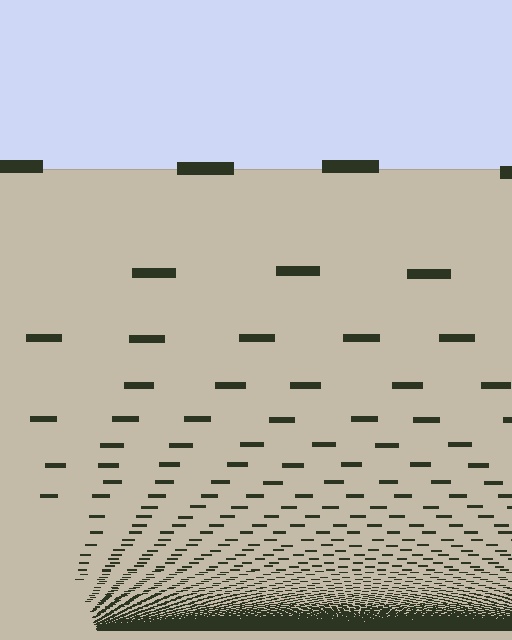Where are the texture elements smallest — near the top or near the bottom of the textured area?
Near the bottom.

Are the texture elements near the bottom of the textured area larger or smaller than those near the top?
Smaller. The gradient is inverted — elements near the bottom are smaller and denser.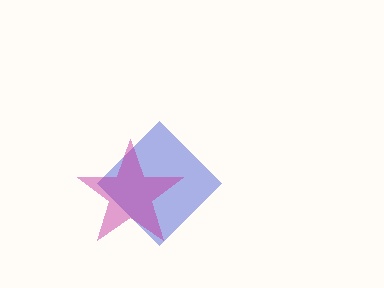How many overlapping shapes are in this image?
There are 2 overlapping shapes in the image.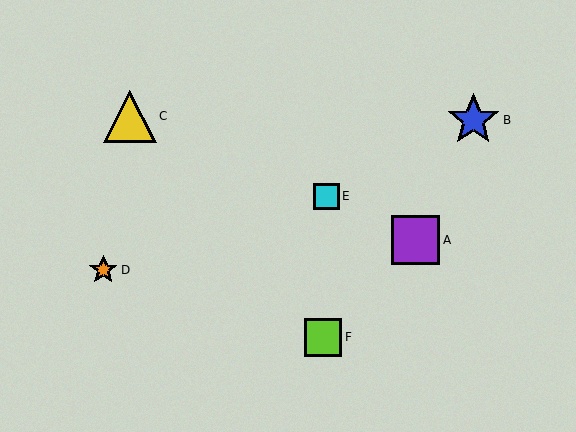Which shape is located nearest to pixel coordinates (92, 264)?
The orange star (labeled D) at (103, 270) is nearest to that location.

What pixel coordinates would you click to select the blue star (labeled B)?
Click at (473, 120) to select the blue star B.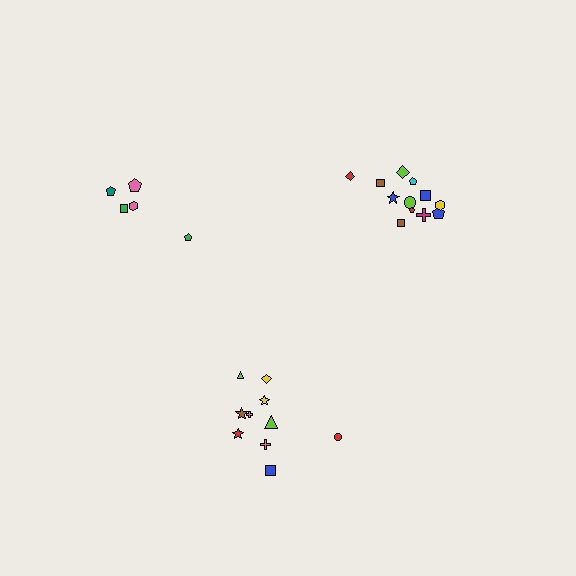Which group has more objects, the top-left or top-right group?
The top-right group.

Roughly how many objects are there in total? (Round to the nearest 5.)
Roughly 25 objects in total.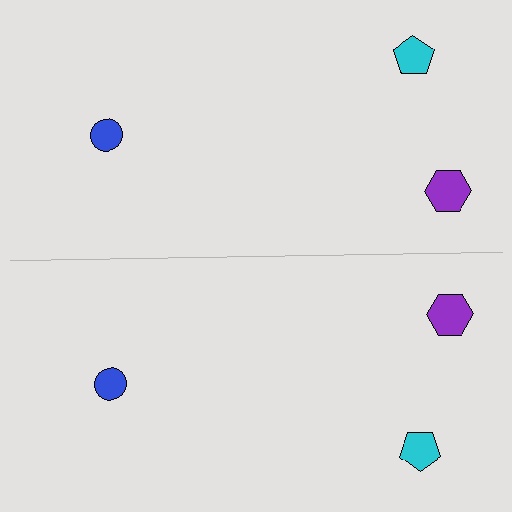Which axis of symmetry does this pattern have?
The pattern has a horizontal axis of symmetry running through the center of the image.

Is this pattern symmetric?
Yes, this pattern has bilateral (reflection) symmetry.